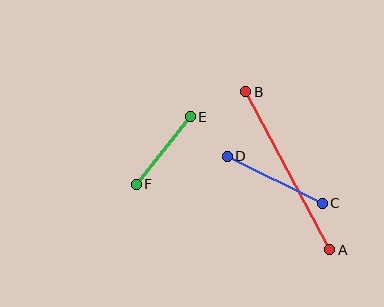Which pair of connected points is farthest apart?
Points A and B are farthest apart.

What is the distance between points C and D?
The distance is approximately 106 pixels.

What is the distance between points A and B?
The distance is approximately 179 pixels.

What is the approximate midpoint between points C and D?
The midpoint is at approximately (275, 180) pixels.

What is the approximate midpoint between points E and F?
The midpoint is at approximately (163, 151) pixels.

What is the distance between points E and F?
The distance is approximately 86 pixels.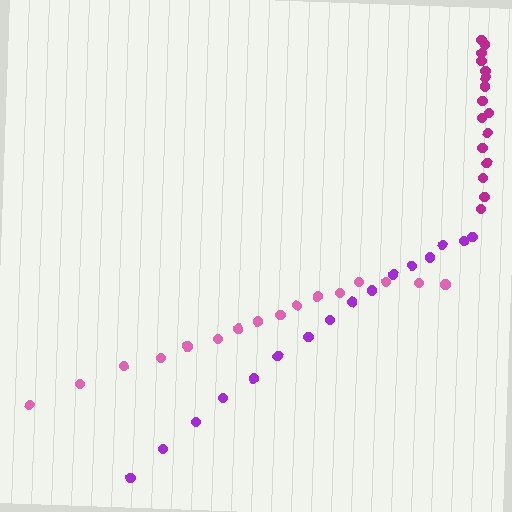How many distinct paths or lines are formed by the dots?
There are 3 distinct paths.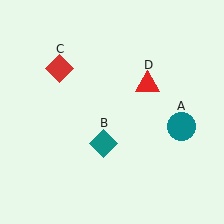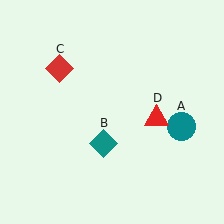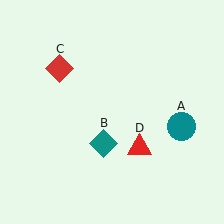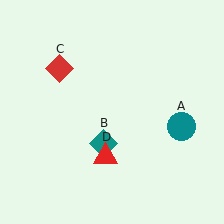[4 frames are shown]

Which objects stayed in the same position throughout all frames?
Teal circle (object A) and teal diamond (object B) and red diamond (object C) remained stationary.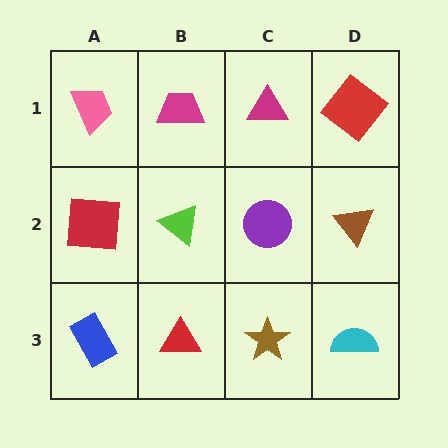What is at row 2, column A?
A red square.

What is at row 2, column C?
A purple circle.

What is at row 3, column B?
A red triangle.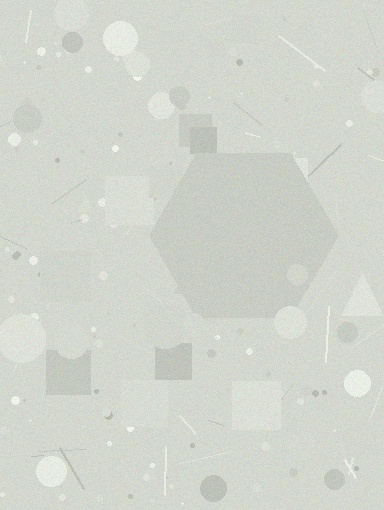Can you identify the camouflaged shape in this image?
The camouflaged shape is a hexagon.